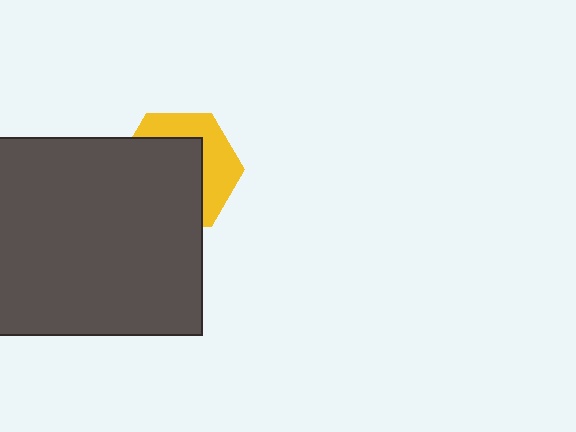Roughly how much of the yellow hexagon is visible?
A small part of it is visible (roughly 39%).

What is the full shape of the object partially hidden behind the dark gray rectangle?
The partially hidden object is a yellow hexagon.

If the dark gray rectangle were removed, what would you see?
You would see the complete yellow hexagon.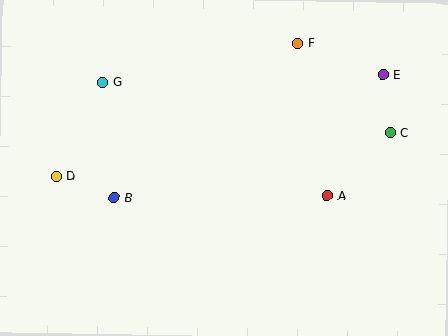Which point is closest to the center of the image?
Point A at (327, 196) is closest to the center.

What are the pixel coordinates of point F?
Point F is at (298, 43).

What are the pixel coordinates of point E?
Point E is at (383, 75).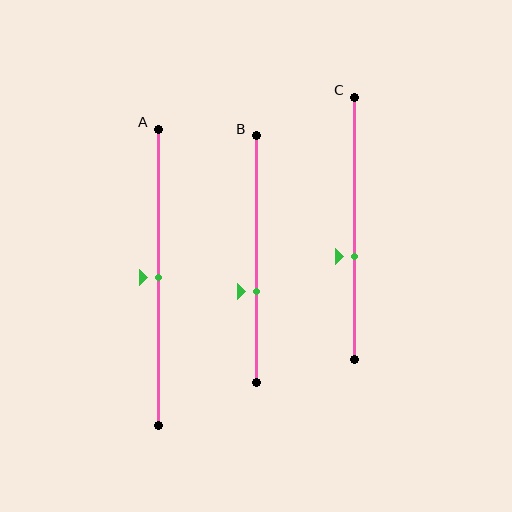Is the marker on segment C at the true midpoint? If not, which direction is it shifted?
No, the marker on segment C is shifted downward by about 11% of the segment length.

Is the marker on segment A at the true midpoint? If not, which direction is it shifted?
Yes, the marker on segment A is at the true midpoint.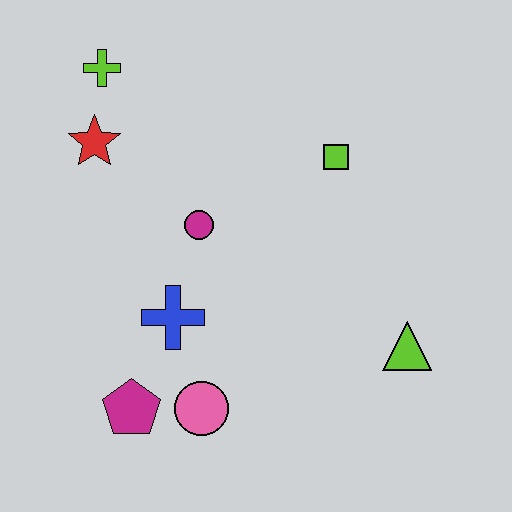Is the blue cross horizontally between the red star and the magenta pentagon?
No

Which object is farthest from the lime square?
The magenta pentagon is farthest from the lime square.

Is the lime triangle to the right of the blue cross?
Yes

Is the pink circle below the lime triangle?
Yes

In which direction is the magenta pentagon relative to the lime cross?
The magenta pentagon is below the lime cross.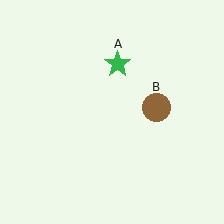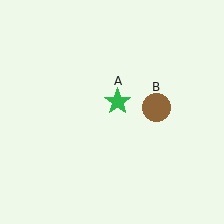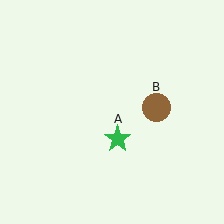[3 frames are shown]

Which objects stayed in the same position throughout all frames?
Brown circle (object B) remained stationary.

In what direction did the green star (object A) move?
The green star (object A) moved down.